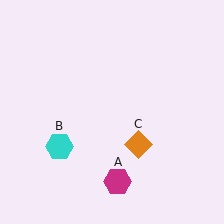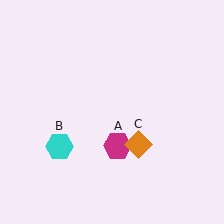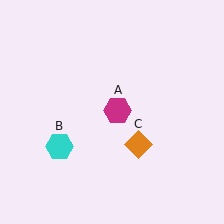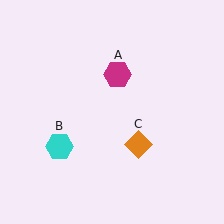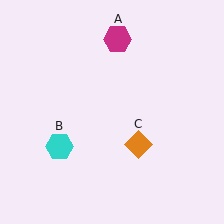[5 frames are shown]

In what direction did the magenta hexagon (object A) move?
The magenta hexagon (object A) moved up.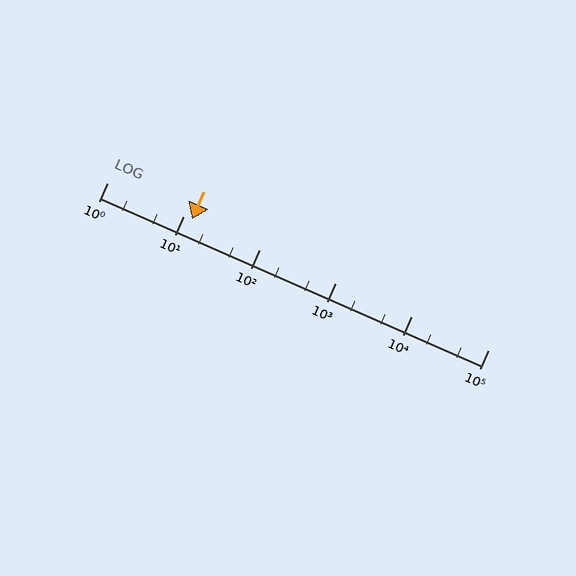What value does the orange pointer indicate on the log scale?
The pointer indicates approximately 13.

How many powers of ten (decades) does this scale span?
The scale spans 5 decades, from 1 to 100000.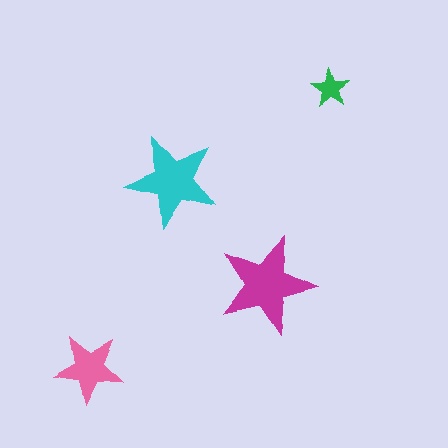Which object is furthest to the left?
The pink star is leftmost.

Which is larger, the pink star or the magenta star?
The magenta one.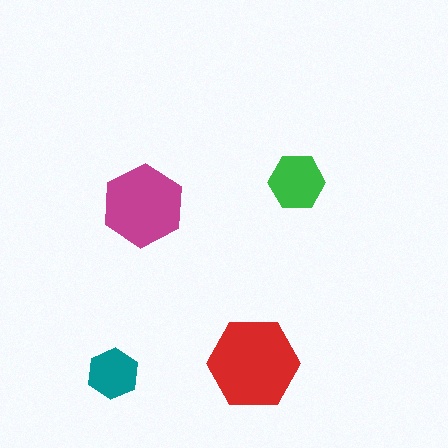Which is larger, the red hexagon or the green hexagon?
The red one.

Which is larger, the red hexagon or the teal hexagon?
The red one.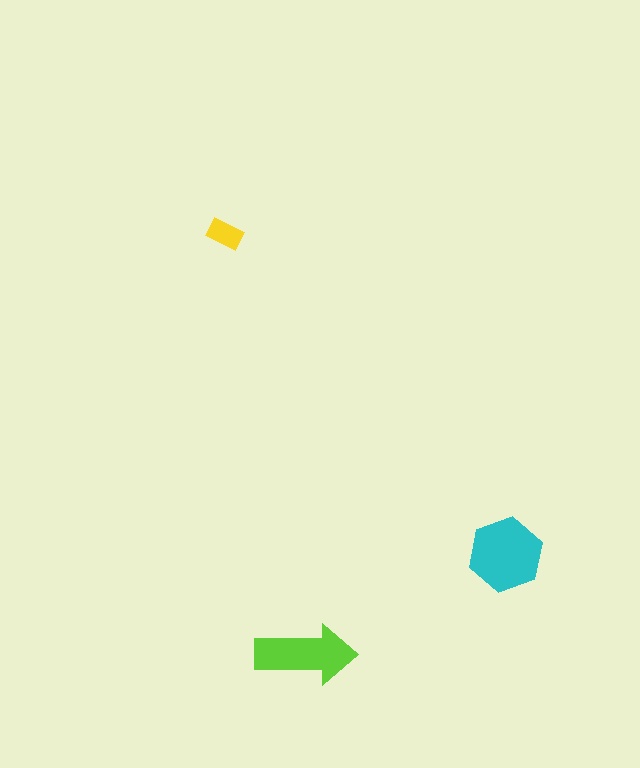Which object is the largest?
The cyan hexagon.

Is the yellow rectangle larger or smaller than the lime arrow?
Smaller.